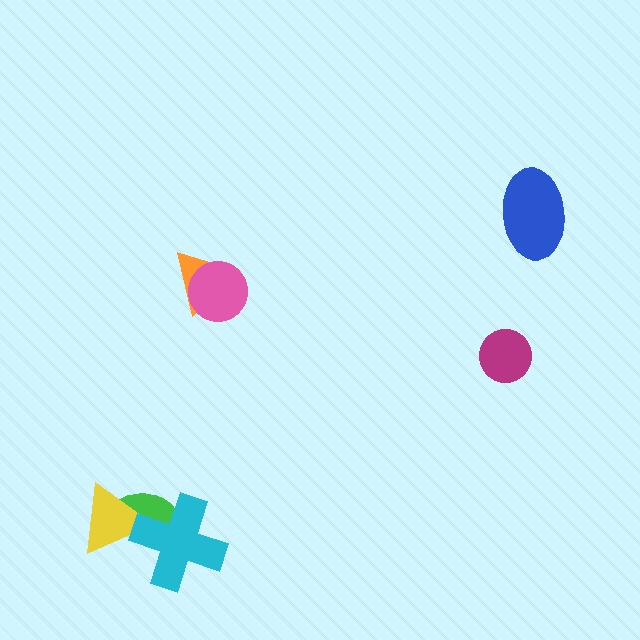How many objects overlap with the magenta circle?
0 objects overlap with the magenta circle.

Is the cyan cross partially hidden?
No, no other shape covers it.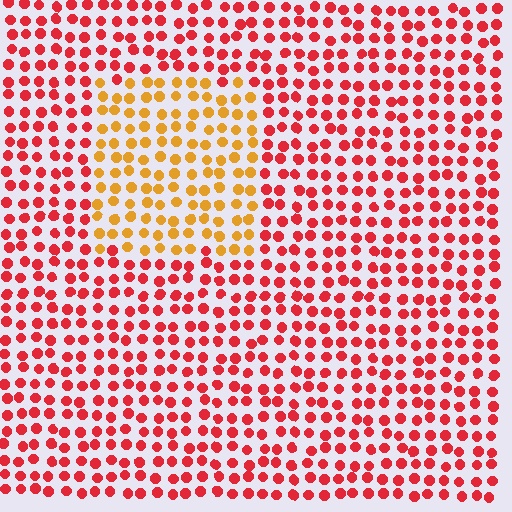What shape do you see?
I see a rectangle.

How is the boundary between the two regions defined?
The boundary is defined purely by a slight shift in hue (about 44 degrees). Spacing, size, and orientation are identical on both sides.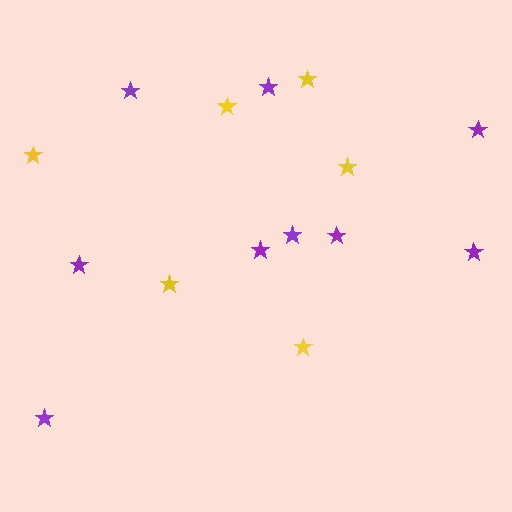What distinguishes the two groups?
There are 2 groups: one group of yellow stars (6) and one group of purple stars (9).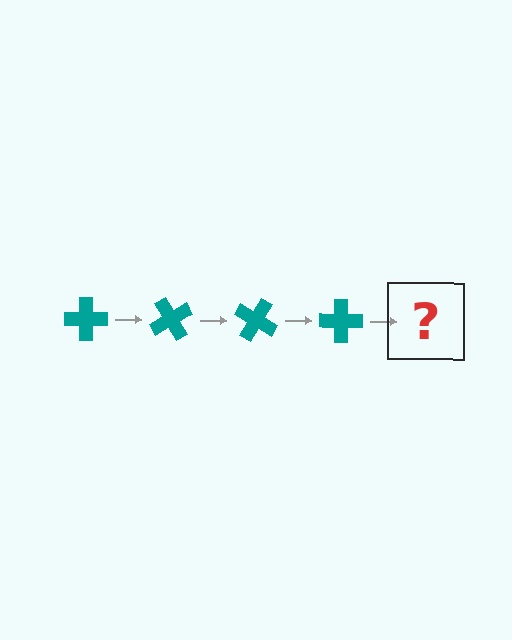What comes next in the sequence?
The next element should be a teal cross rotated 240 degrees.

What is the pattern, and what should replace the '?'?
The pattern is that the cross rotates 60 degrees each step. The '?' should be a teal cross rotated 240 degrees.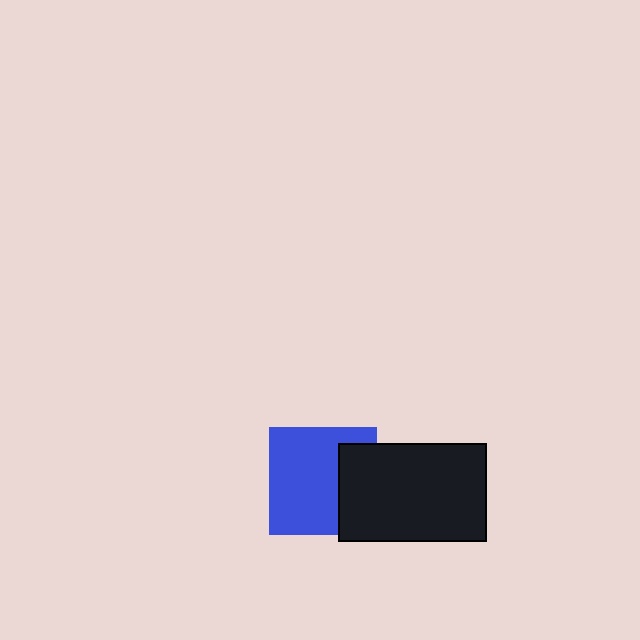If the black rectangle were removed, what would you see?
You would see the complete blue square.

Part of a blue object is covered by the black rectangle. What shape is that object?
It is a square.